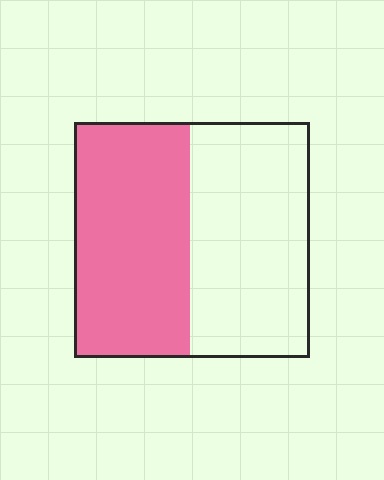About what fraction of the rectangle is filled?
About one half (1/2).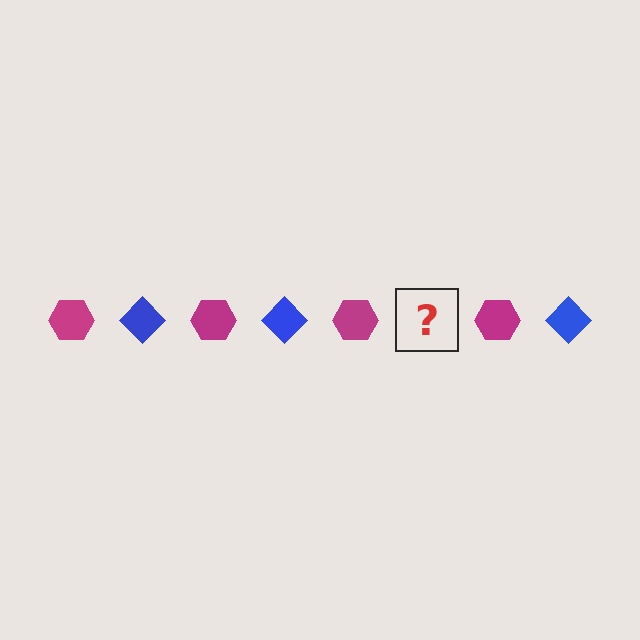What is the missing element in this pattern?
The missing element is a blue diamond.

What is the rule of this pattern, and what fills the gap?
The rule is that the pattern alternates between magenta hexagon and blue diamond. The gap should be filled with a blue diamond.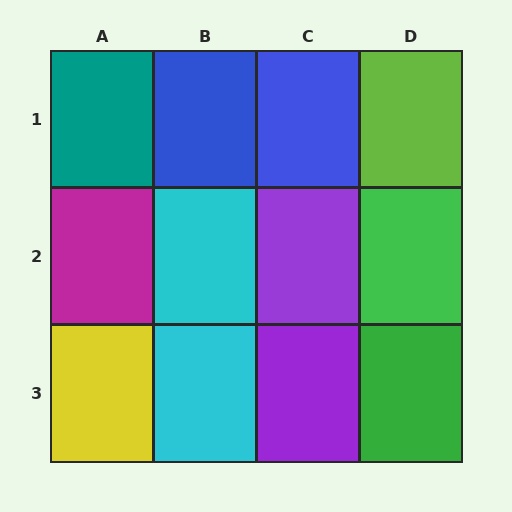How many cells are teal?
1 cell is teal.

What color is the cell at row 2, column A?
Magenta.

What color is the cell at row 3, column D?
Green.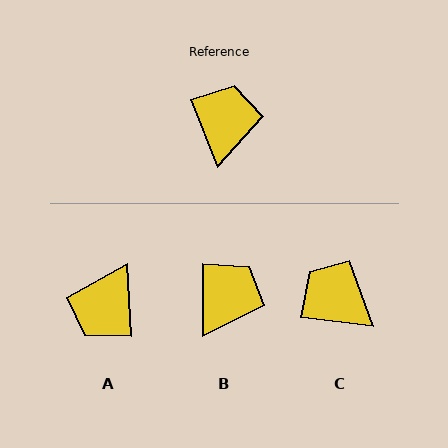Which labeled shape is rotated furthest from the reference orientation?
A, about 161 degrees away.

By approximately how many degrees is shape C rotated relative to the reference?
Approximately 62 degrees counter-clockwise.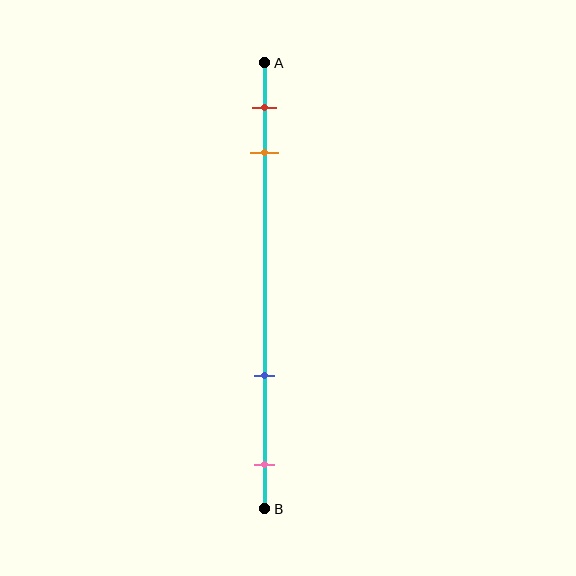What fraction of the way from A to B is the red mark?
The red mark is approximately 10% (0.1) of the way from A to B.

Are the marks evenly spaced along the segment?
No, the marks are not evenly spaced.